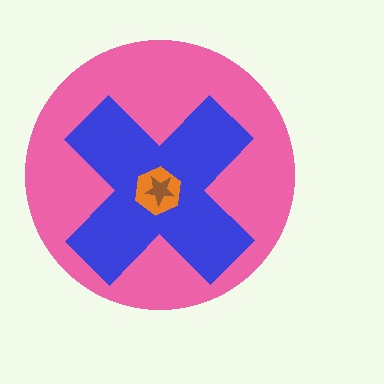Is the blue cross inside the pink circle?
Yes.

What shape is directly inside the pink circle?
The blue cross.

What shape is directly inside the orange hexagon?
The brown star.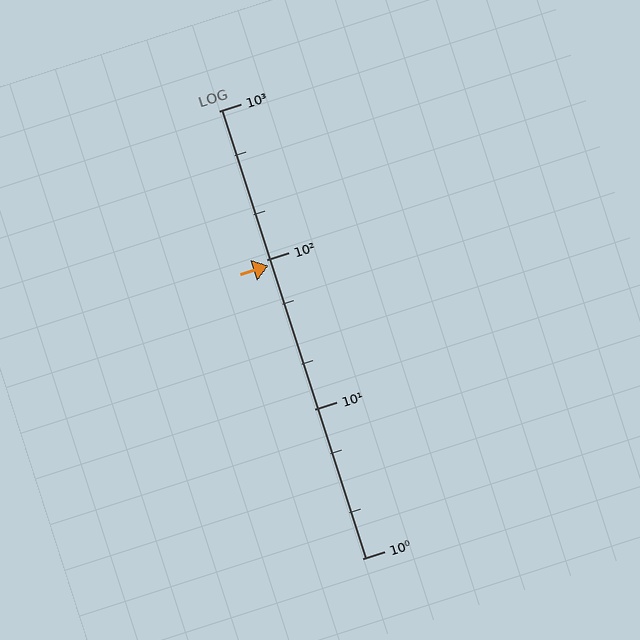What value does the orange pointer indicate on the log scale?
The pointer indicates approximately 92.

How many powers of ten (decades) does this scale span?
The scale spans 3 decades, from 1 to 1000.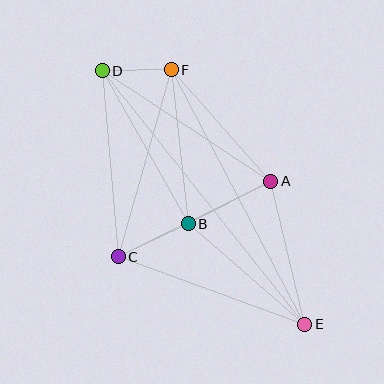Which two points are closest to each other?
Points D and F are closest to each other.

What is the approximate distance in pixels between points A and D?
The distance between A and D is approximately 201 pixels.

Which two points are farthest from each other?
Points D and E are farthest from each other.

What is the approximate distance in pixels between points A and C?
The distance between A and C is approximately 170 pixels.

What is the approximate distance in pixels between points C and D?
The distance between C and D is approximately 186 pixels.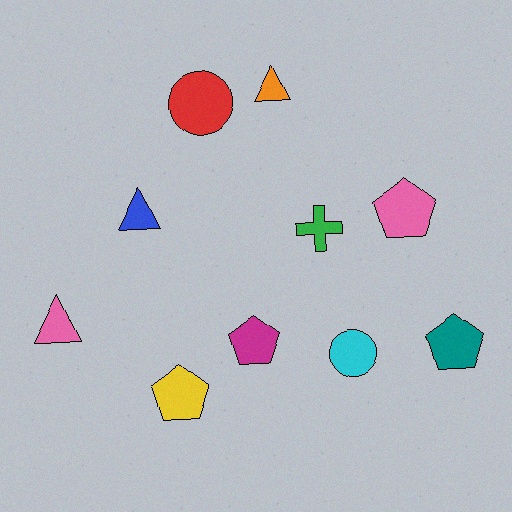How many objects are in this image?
There are 10 objects.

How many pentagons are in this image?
There are 4 pentagons.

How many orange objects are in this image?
There is 1 orange object.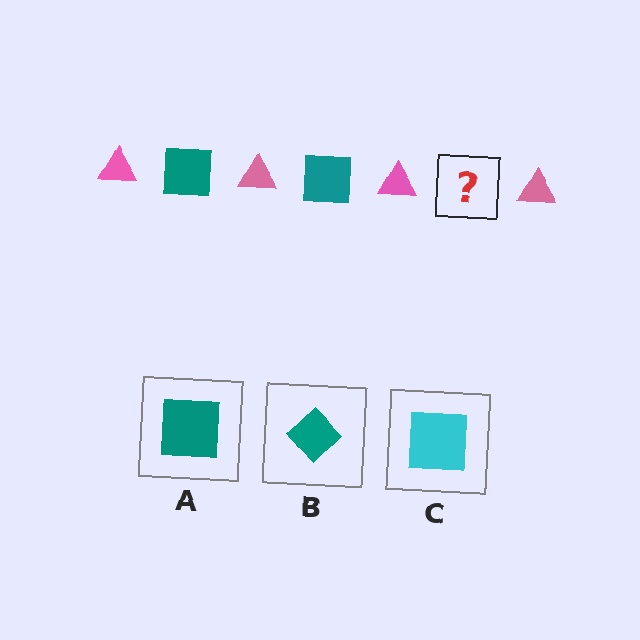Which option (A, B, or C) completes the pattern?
A.